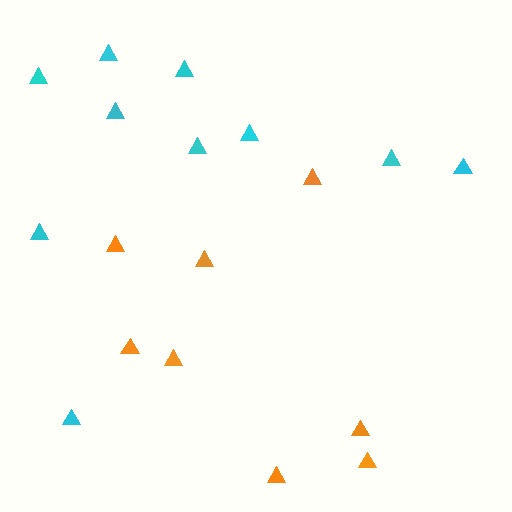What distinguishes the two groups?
There are 2 groups: one group of cyan triangles (10) and one group of orange triangles (8).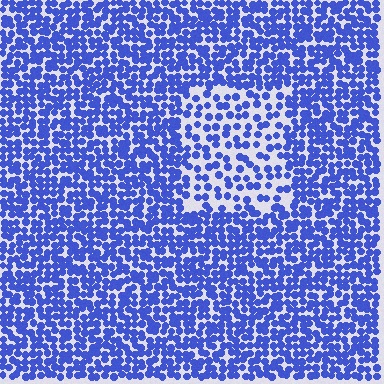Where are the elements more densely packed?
The elements are more densely packed outside the rectangle boundary.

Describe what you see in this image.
The image contains small blue elements arranged at two different densities. A rectangle-shaped region is visible where the elements are less densely packed than the surrounding area.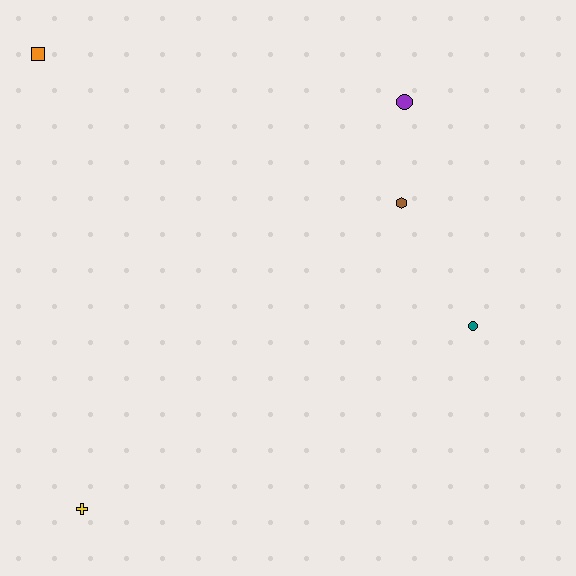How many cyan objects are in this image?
There are no cyan objects.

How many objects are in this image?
There are 5 objects.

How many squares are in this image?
There is 1 square.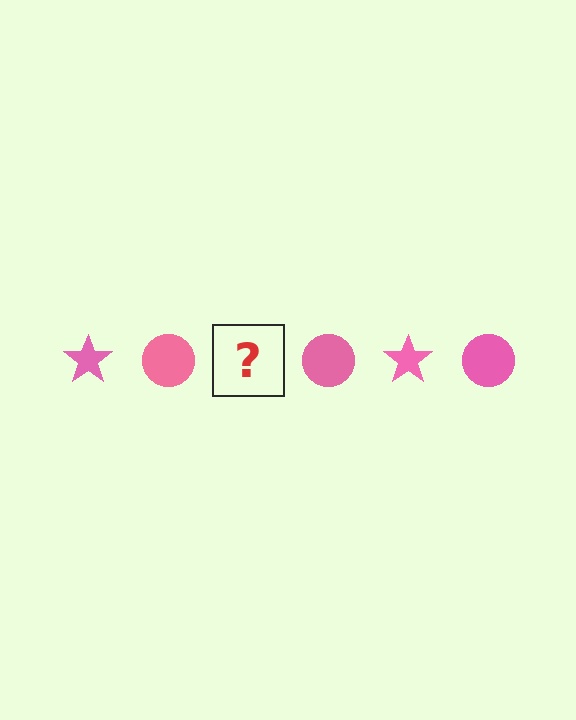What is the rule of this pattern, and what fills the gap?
The rule is that the pattern cycles through star, circle shapes in pink. The gap should be filled with a pink star.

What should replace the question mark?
The question mark should be replaced with a pink star.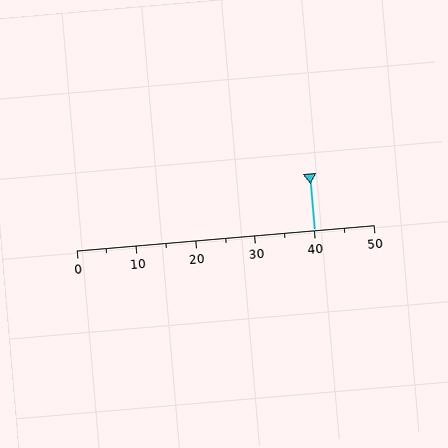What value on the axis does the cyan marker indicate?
The marker indicates approximately 40.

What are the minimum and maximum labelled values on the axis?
The axis runs from 0 to 50.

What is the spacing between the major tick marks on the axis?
The major ticks are spaced 10 apart.